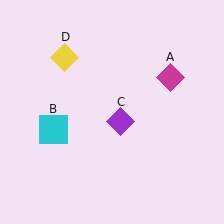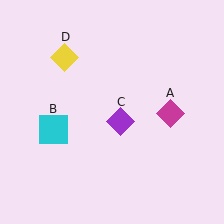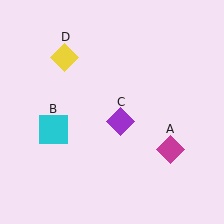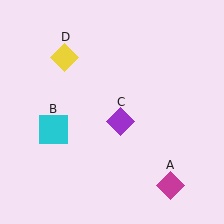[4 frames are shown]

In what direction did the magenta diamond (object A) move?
The magenta diamond (object A) moved down.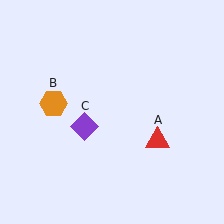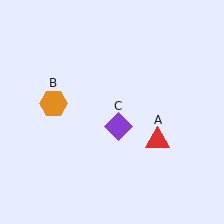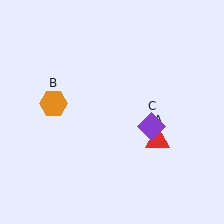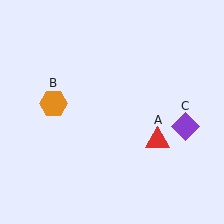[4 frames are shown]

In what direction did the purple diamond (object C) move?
The purple diamond (object C) moved right.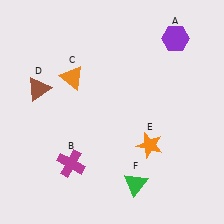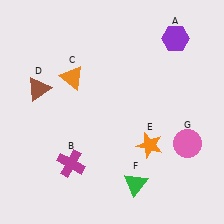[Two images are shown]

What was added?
A pink circle (G) was added in Image 2.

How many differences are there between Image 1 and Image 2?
There is 1 difference between the two images.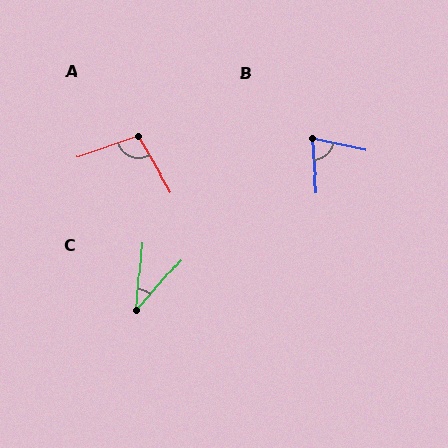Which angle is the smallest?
C, at approximately 36 degrees.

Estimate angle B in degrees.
Approximately 74 degrees.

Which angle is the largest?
A, at approximately 101 degrees.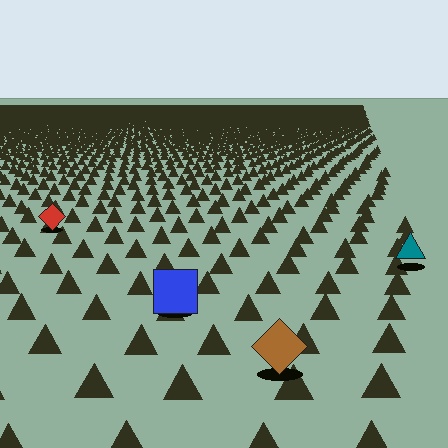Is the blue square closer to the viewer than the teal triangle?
Yes. The blue square is closer — you can tell from the texture gradient: the ground texture is coarser near it.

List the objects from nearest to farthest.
From nearest to farthest: the brown diamond, the blue square, the teal triangle, the red diamond.